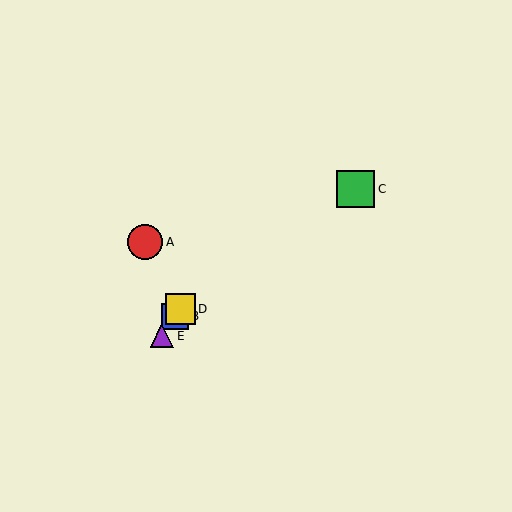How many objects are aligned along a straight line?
3 objects (B, D, E) are aligned along a straight line.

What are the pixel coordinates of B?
Object B is at (175, 316).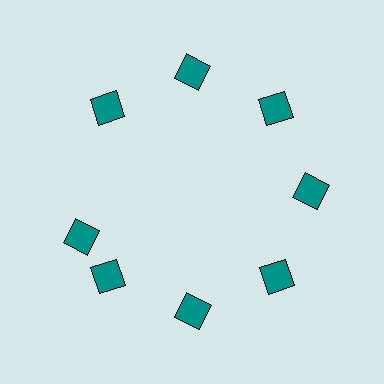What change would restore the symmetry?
The symmetry would be restored by rotating it back into even spacing with its neighbors so that all 8 diamonds sit at equal angles and equal distance from the center.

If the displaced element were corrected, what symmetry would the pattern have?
It would have 8-fold rotational symmetry — the pattern would map onto itself every 45 degrees.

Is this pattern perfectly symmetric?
No. The 8 teal diamonds are arranged in a ring, but one element near the 9 o'clock position is rotated out of alignment along the ring, breaking the 8-fold rotational symmetry.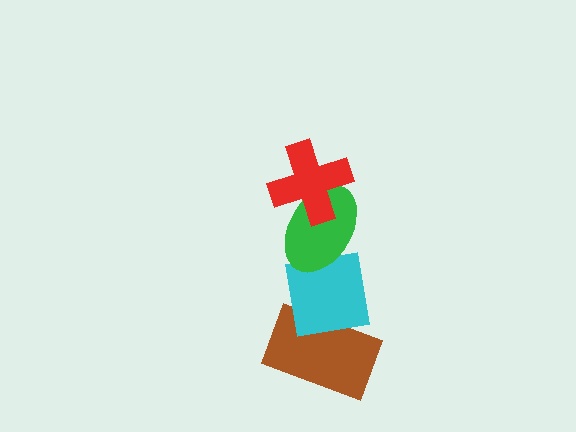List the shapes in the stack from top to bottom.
From top to bottom: the red cross, the green ellipse, the cyan square, the brown rectangle.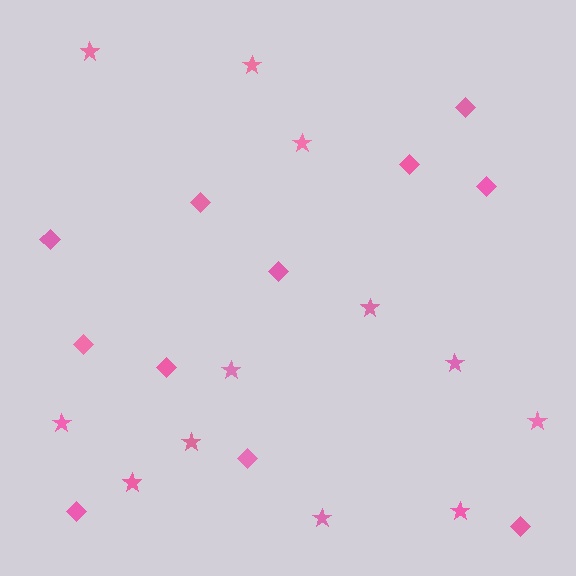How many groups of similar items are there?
There are 2 groups: one group of diamonds (11) and one group of stars (12).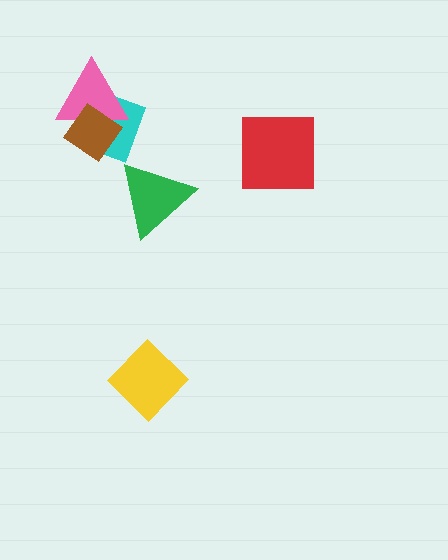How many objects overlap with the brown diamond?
2 objects overlap with the brown diamond.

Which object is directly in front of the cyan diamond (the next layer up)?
The pink triangle is directly in front of the cyan diamond.